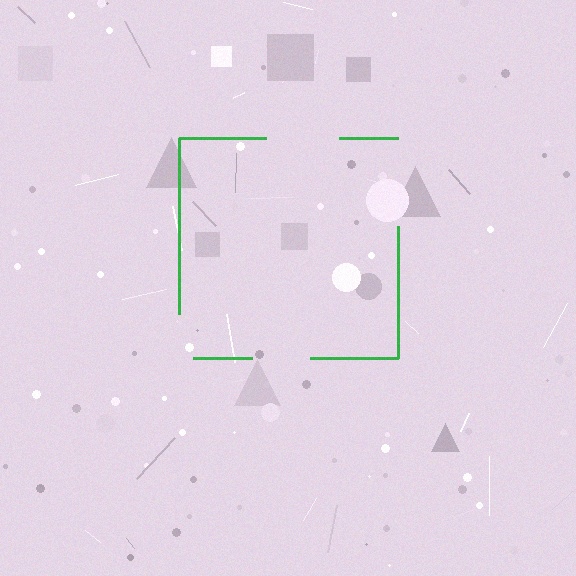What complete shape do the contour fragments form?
The contour fragments form a square.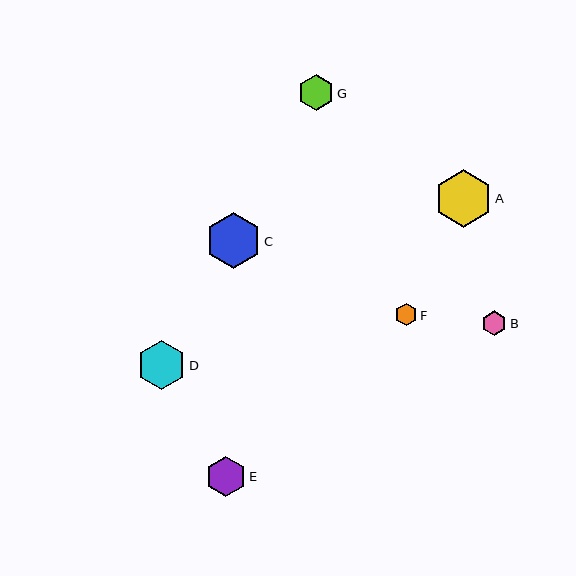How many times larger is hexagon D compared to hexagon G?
Hexagon D is approximately 1.4 times the size of hexagon G.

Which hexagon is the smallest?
Hexagon F is the smallest with a size of approximately 22 pixels.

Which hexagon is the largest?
Hexagon A is the largest with a size of approximately 57 pixels.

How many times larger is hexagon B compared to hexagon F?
Hexagon B is approximately 1.1 times the size of hexagon F.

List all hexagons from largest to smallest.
From largest to smallest: A, C, D, E, G, B, F.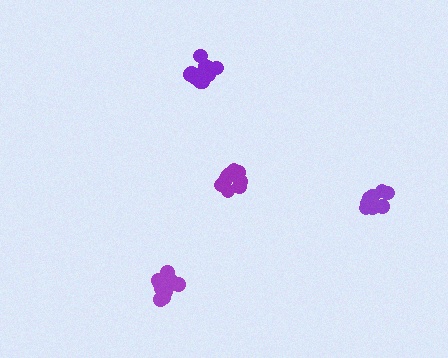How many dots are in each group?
Group 1: 10 dots, Group 2: 13 dots, Group 3: 12 dots, Group 4: 11 dots (46 total).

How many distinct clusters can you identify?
There are 4 distinct clusters.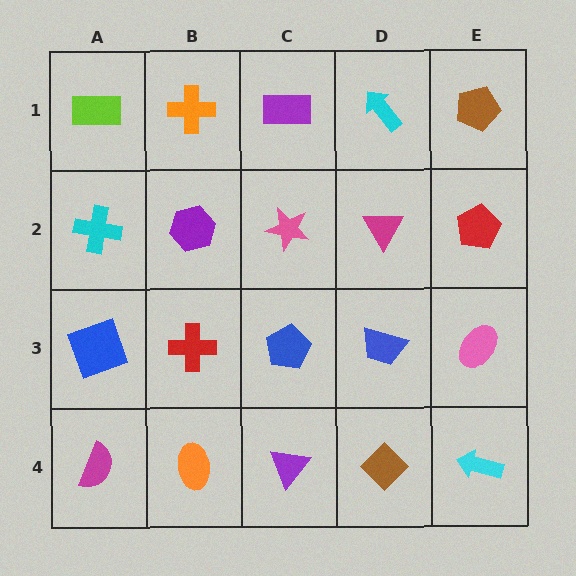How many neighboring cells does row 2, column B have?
4.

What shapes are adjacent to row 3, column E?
A red pentagon (row 2, column E), a cyan arrow (row 4, column E), a blue trapezoid (row 3, column D).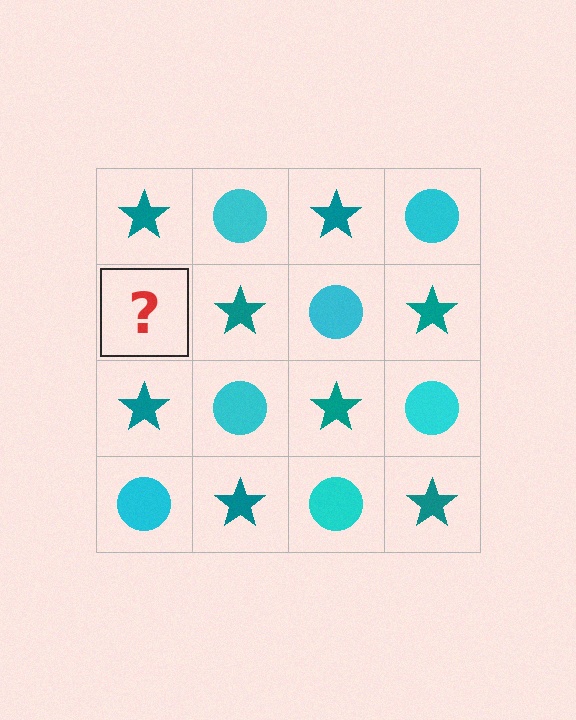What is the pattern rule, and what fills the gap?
The rule is that it alternates teal star and cyan circle in a checkerboard pattern. The gap should be filled with a cyan circle.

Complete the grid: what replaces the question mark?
The question mark should be replaced with a cyan circle.